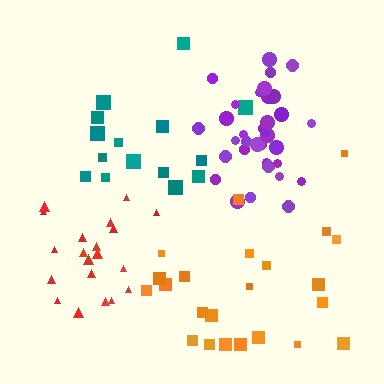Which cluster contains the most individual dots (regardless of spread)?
Purple (35).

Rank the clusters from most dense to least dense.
purple, red, orange, teal.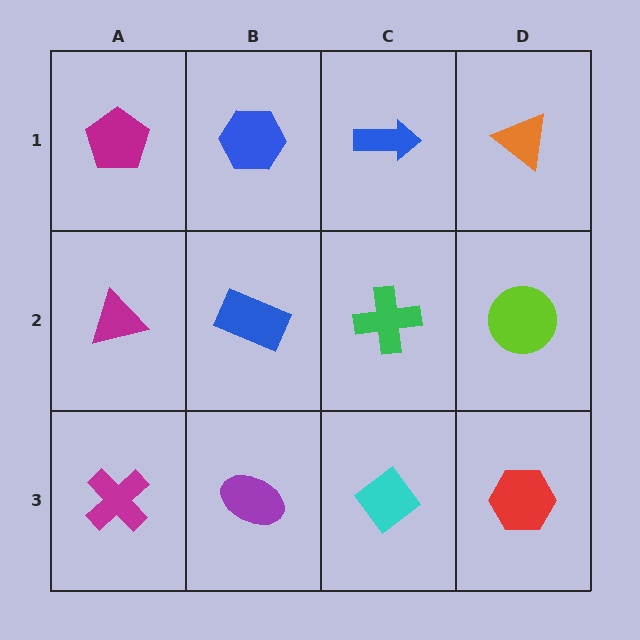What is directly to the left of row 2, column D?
A green cross.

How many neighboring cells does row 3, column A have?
2.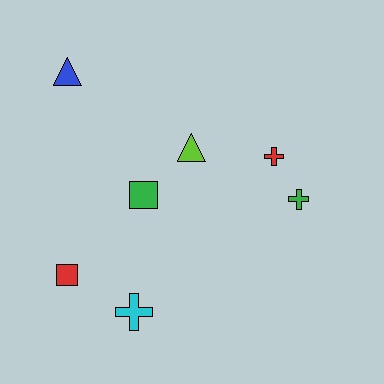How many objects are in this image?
There are 7 objects.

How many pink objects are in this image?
There are no pink objects.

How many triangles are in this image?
There are 2 triangles.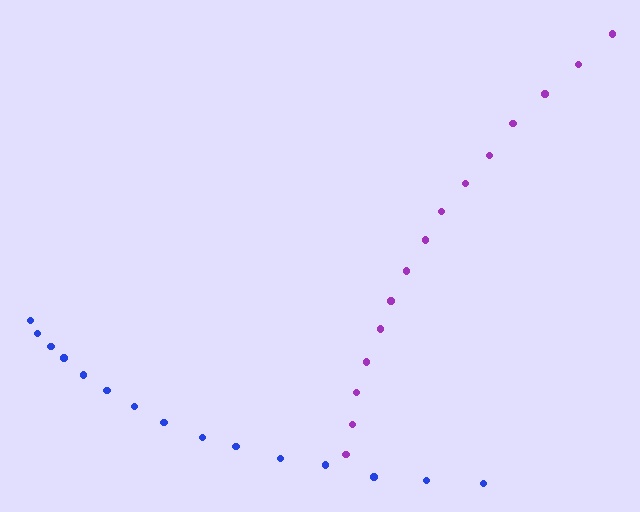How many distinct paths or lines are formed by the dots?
There are 2 distinct paths.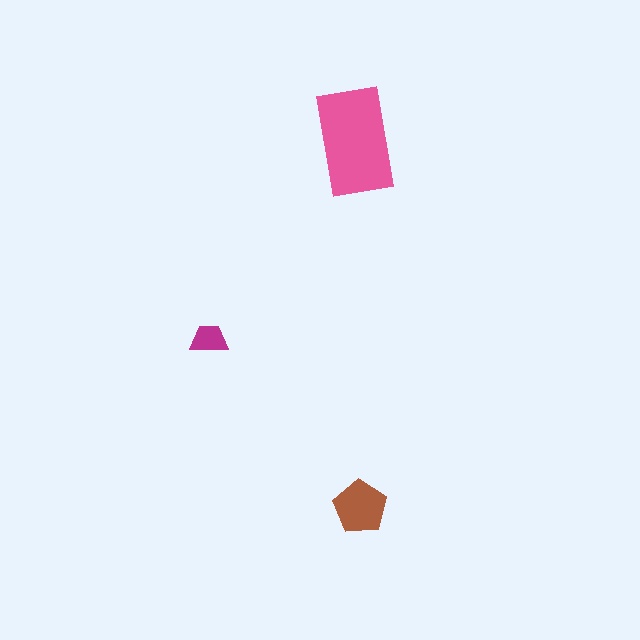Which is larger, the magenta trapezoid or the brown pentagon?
The brown pentagon.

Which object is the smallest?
The magenta trapezoid.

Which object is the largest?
The pink rectangle.